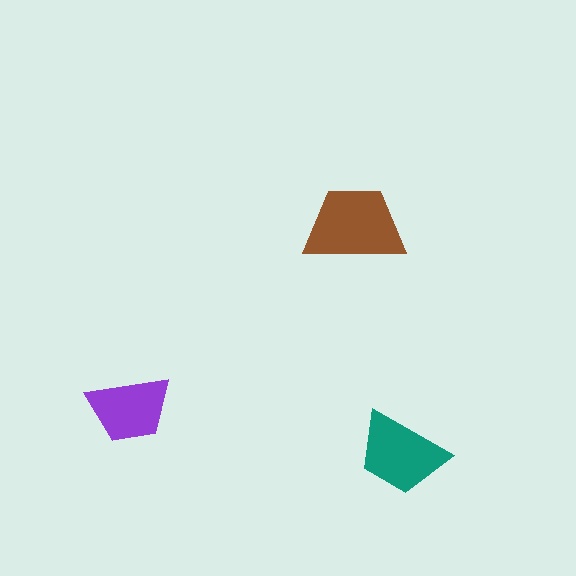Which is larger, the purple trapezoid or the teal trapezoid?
The teal one.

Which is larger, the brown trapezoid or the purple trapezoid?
The brown one.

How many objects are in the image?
There are 3 objects in the image.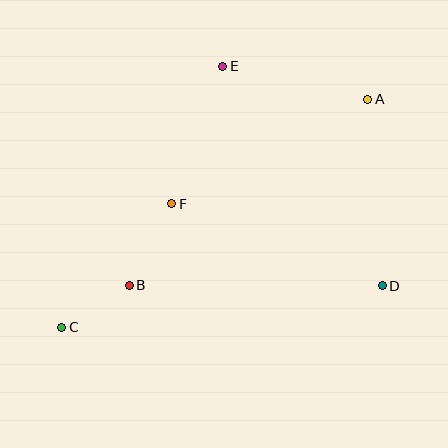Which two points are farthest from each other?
Points A and C are farthest from each other.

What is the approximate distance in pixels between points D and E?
The distance between D and E is approximately 271 pixels.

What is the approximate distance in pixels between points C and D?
The distance between C and D is approximately 323 pixels.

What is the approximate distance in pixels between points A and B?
The distance between A and B is approximately 303 pixels.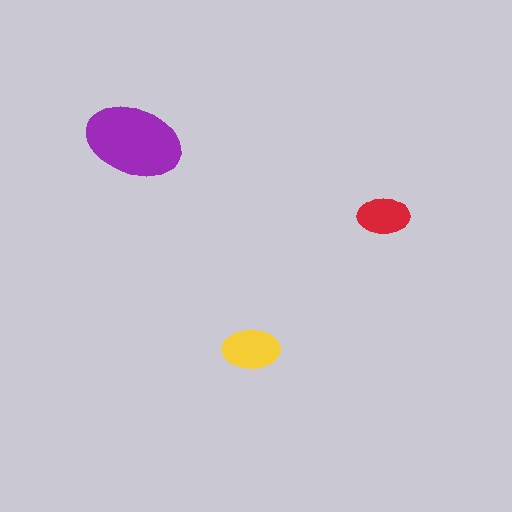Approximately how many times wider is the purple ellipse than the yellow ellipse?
About 1.5 times wider.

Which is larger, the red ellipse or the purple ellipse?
The purple one.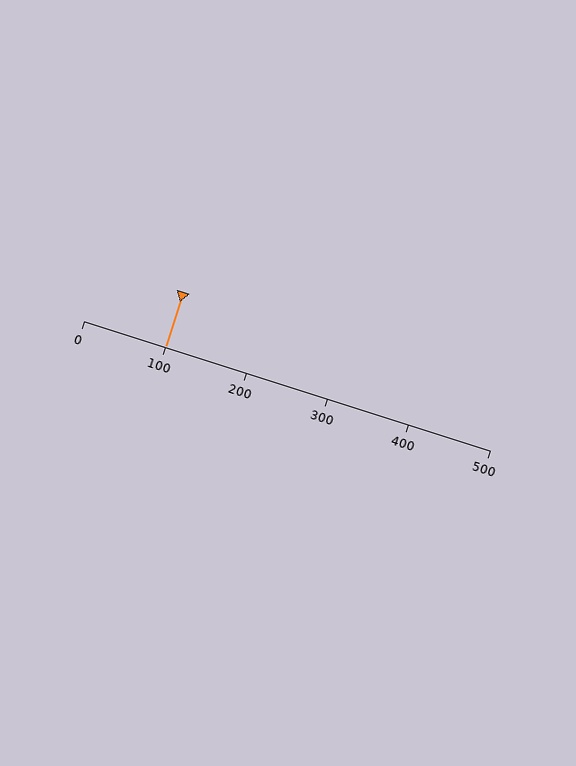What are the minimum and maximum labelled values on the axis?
The axis runs from 0 to 500.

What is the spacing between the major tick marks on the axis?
The major ticks are spaced 100 apart.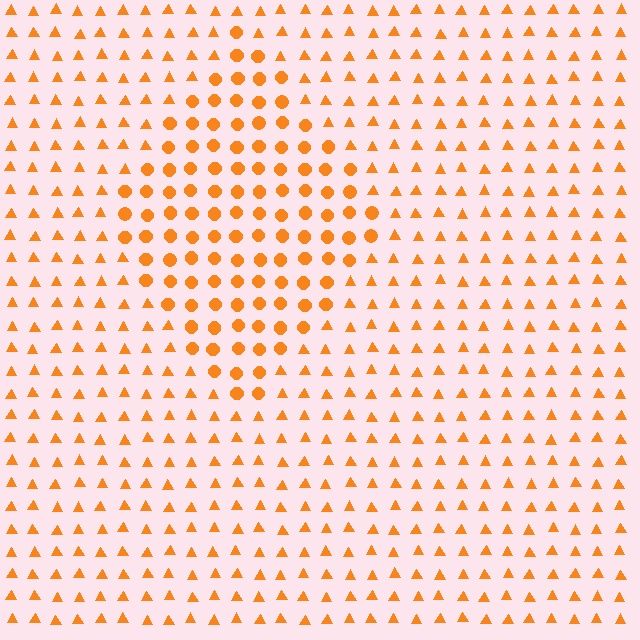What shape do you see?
I see a diamond.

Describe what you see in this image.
The image is filled with small orange elements arranged in a uniform grid. A diamond-shaped region contains circles, while the surrounding area contains triangles. The boundary is defined purely by the change in element shape.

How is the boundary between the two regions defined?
The boundary is defined by a change in element shape: circles inside vs. triangles outside. All elements share the same color and spacing.